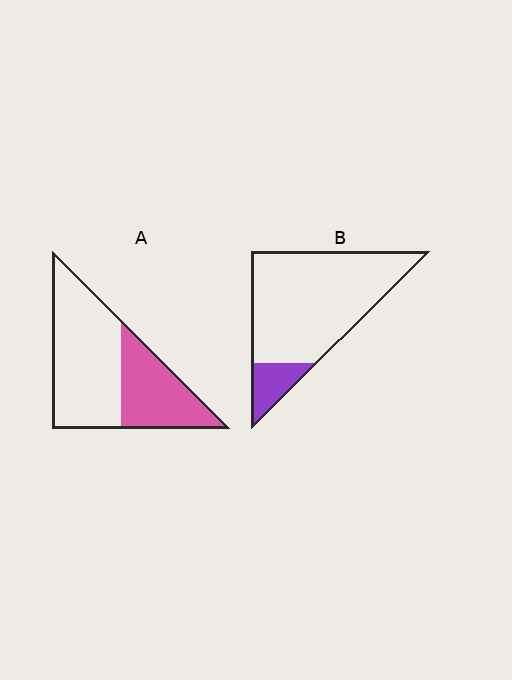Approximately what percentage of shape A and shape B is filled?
A is approximately 40% and B is approximately 15%.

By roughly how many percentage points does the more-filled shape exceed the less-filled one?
By roughly 25 percentage points (A over B).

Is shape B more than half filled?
No.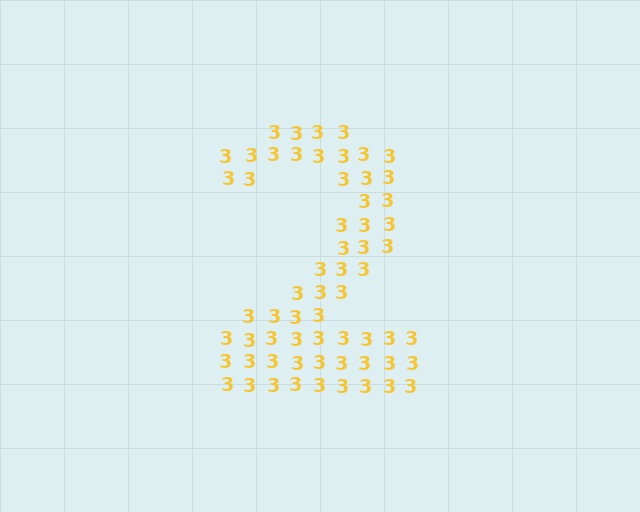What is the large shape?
The large shape is the digit 2.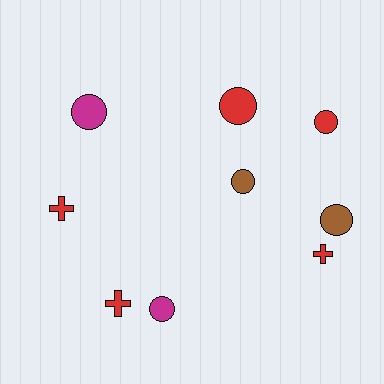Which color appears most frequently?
Red, with 5 objects.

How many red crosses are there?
There are 3 red crosses.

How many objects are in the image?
There are 9 objects.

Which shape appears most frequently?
Circle, with 6 objects.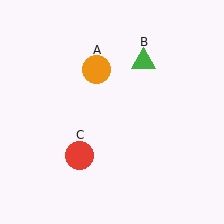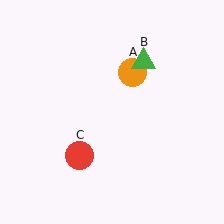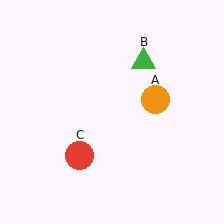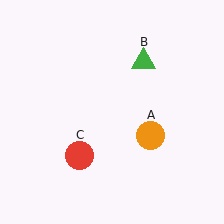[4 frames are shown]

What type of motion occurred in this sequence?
The orange circle (object A) rotated clockwise around the center of the scene.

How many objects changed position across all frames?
1 object changed position: orange circle (object A).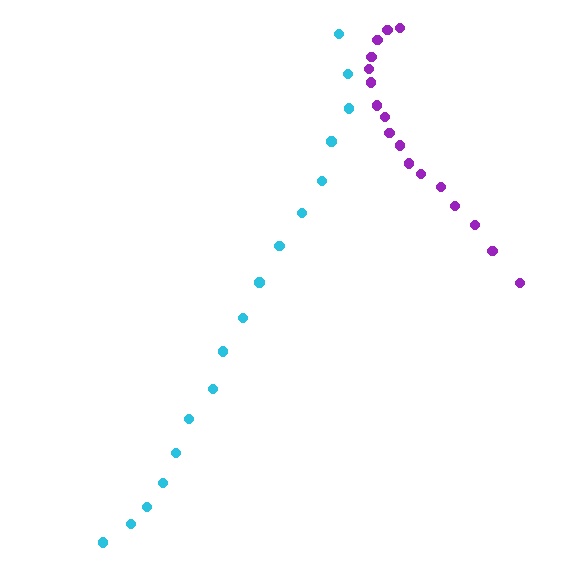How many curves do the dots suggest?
There are 2 distinct paths.